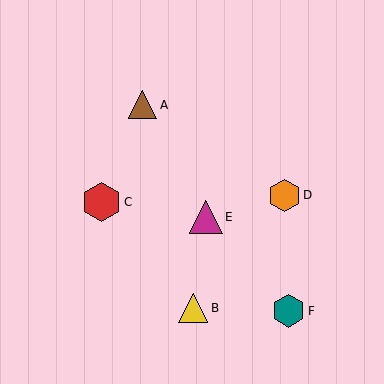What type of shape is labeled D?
Shape D is an orange hexagon.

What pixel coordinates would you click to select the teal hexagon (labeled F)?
Click at (289, 311) to select the teal hexagon F.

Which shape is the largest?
The red hexagon (labeled C) is the largest.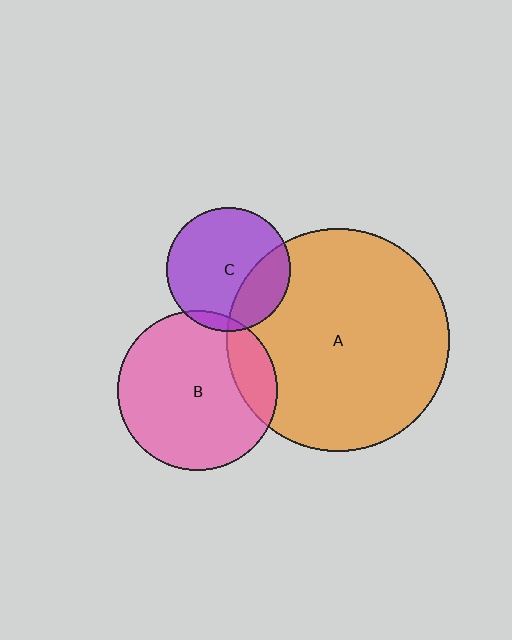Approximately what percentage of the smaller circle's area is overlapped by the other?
Approximately 25%.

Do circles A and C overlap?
Yes.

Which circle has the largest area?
Circle A (orange).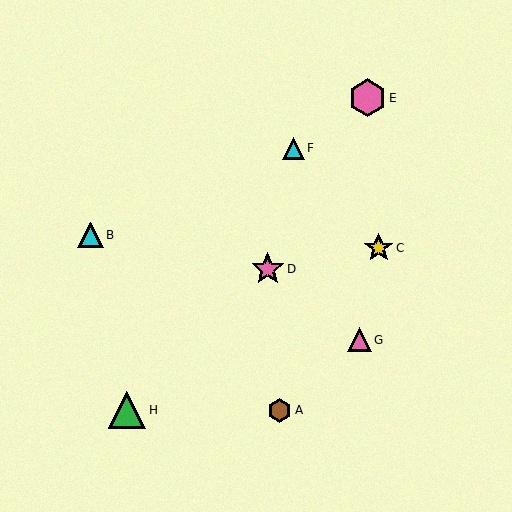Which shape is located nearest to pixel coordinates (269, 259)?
The pink star (labeled D) at (268, 269) is nearest to that location.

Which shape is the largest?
The pink hexagon (labeled E) is the largest.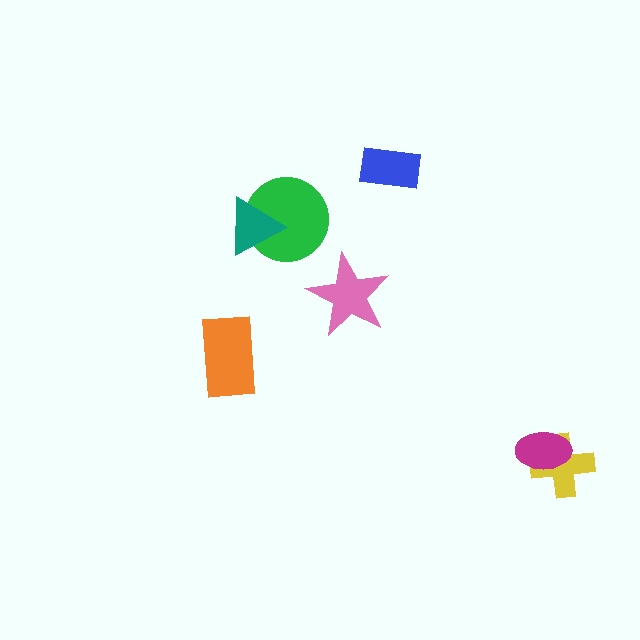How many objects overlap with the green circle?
1 object overlaps with the green circle.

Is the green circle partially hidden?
Yes, it is partially covered by another shape.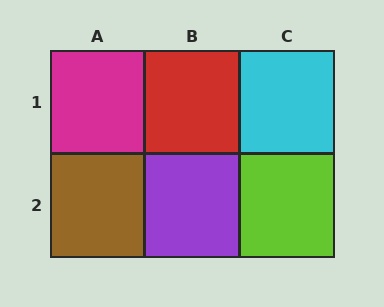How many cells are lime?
1 cell is lime.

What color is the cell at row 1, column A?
Magenta.